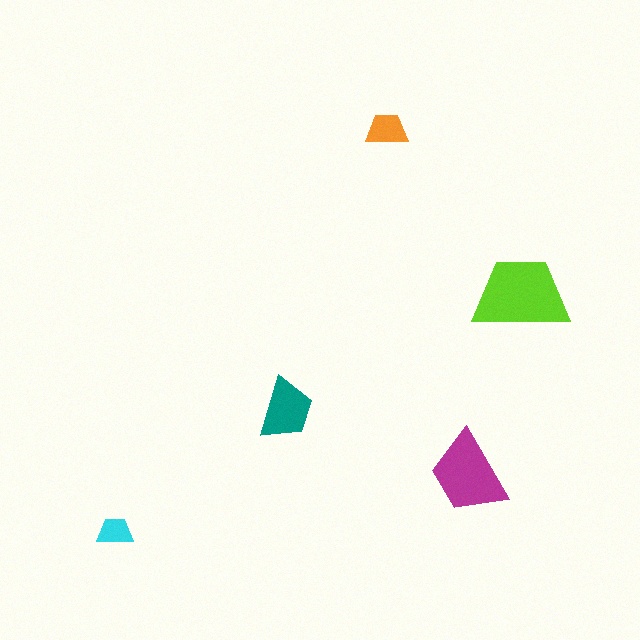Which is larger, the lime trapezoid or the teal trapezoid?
The lime one.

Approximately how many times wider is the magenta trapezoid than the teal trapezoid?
About 1.5 times wider.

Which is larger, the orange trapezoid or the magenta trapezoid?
The magenta one.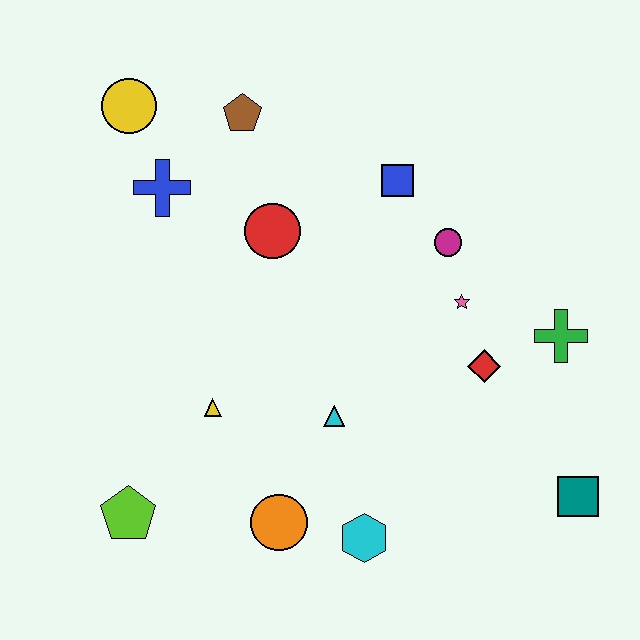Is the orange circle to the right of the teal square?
No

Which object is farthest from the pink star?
The lime pentagon is farthest from the pink star.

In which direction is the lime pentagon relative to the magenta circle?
The lime pentagon is to the left of the magenta circle.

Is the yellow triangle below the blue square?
Yes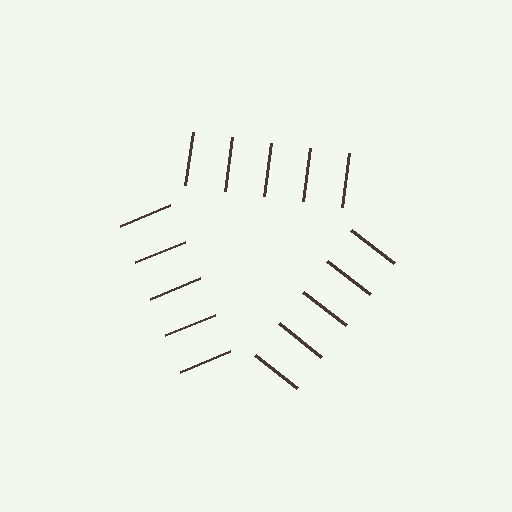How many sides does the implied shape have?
3 sides — the line-ends trace a triangle.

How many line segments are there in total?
15 — 5 along each of the 3 edges.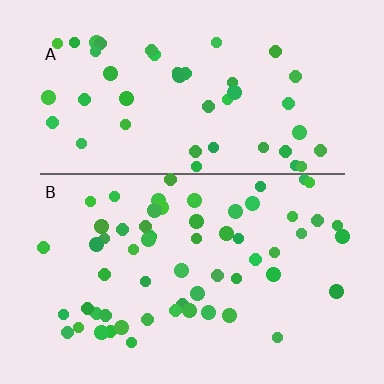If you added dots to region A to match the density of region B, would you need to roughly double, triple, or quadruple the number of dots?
Approximately double.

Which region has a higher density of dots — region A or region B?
B (the bottom).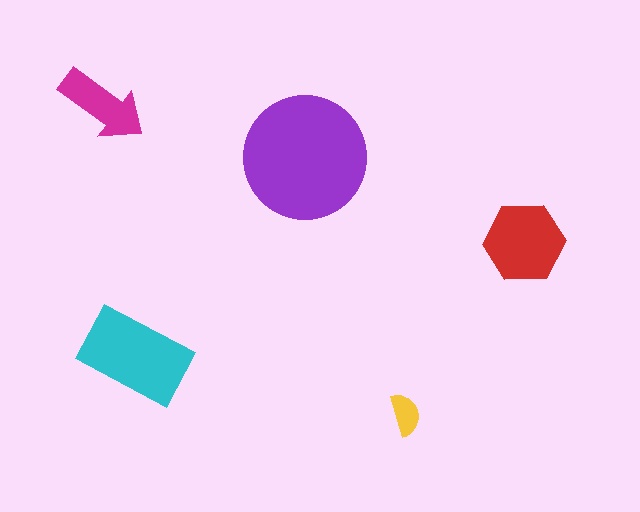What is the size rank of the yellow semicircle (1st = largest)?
5th.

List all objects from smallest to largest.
The yellow semicircle, the magenta arrow, the red hexagon, the cyan rectangle, the purple circle.